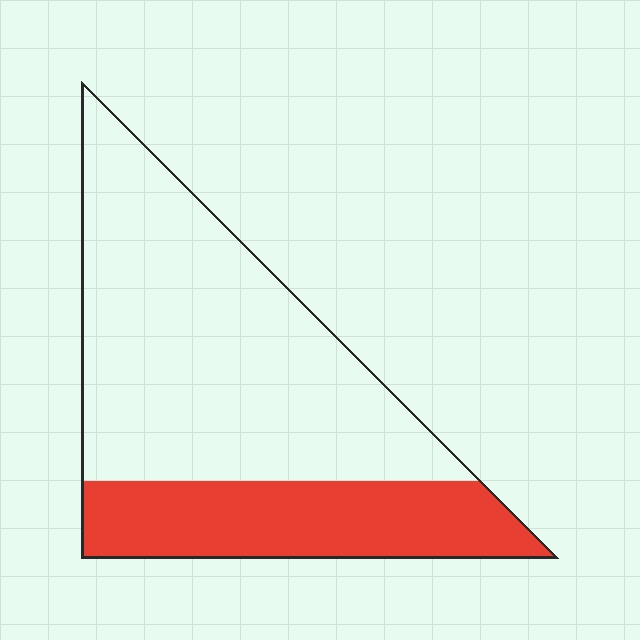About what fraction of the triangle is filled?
About one third (1/3).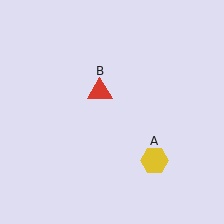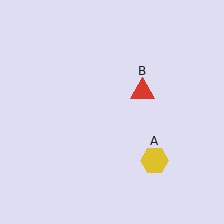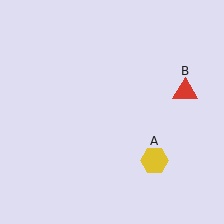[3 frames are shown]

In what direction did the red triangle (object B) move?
The red triangle (object B) moved right.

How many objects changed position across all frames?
1 object changed position: red triangle (object B).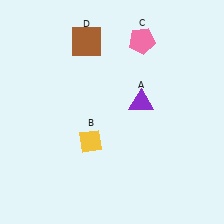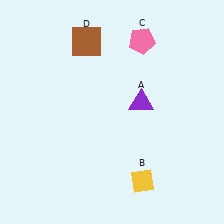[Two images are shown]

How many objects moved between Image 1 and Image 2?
1 object moved between the two images.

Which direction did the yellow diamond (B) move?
The yellow diamond (B) moved right.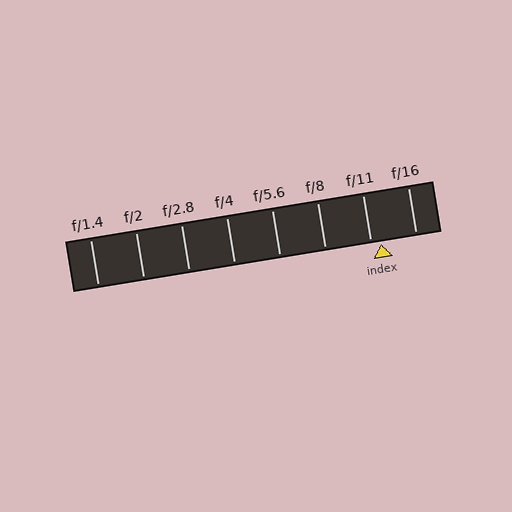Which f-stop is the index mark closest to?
The index mark is closest to f/11.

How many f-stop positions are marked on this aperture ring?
There are 8 f-stop positions marked.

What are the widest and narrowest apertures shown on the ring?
The widest aperture shown is f/1.4 and the narrowest is f/16.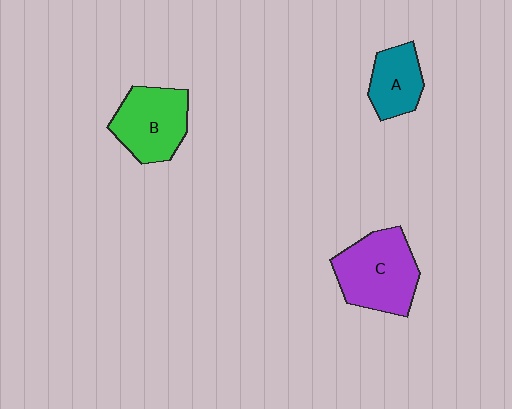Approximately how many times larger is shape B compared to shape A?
Approximately 1.4 times.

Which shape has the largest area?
Shape C (purple).